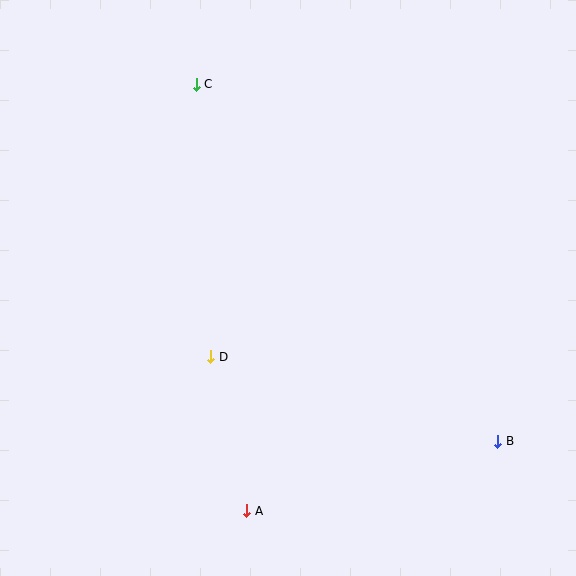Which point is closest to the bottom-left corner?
Point A is closest to the bottom-left corner.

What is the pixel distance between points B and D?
The distance between B and D is 299 pixels.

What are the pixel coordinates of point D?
Point D is at (211, 357).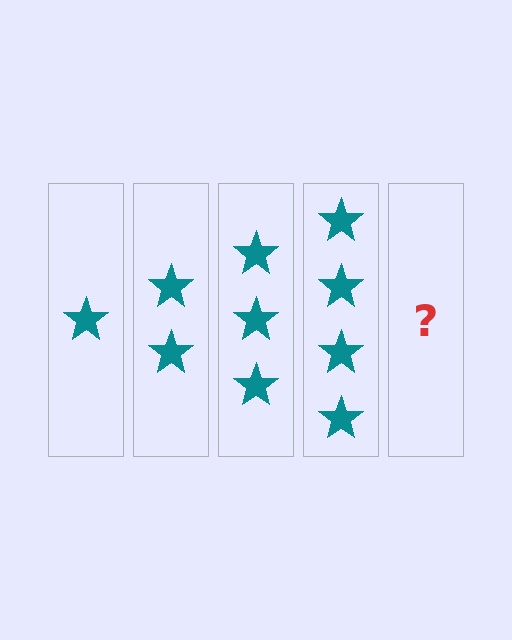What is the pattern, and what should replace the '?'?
The pattern is that each step adds one more star. The '?' should be 5 stars.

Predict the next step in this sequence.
The next step is 5 stars.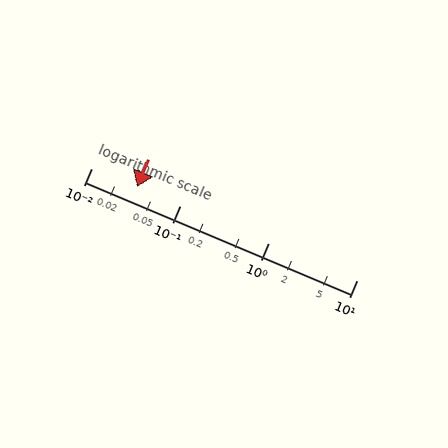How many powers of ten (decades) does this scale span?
The scale spans 3 decades, from 0.01 to 10.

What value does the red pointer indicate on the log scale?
The pointer indicates approximately 0.033.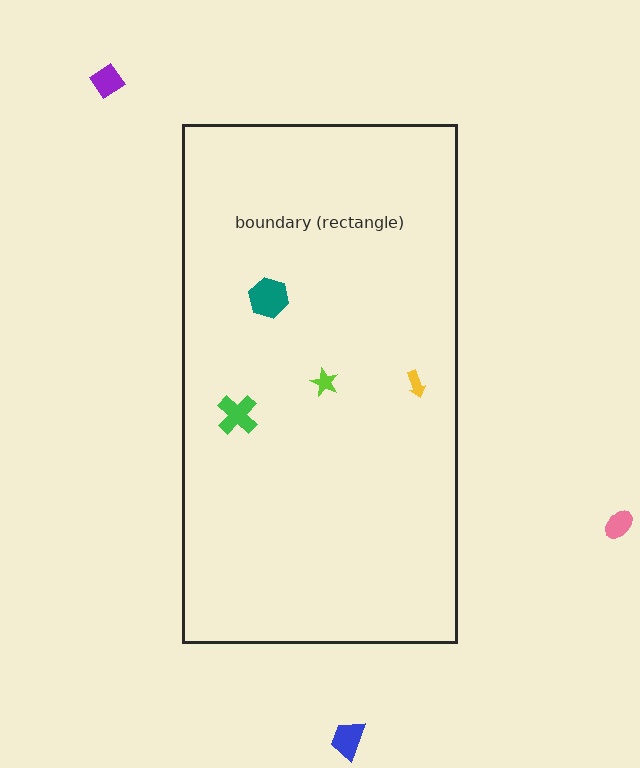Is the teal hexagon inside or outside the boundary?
Inside.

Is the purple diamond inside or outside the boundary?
Outside.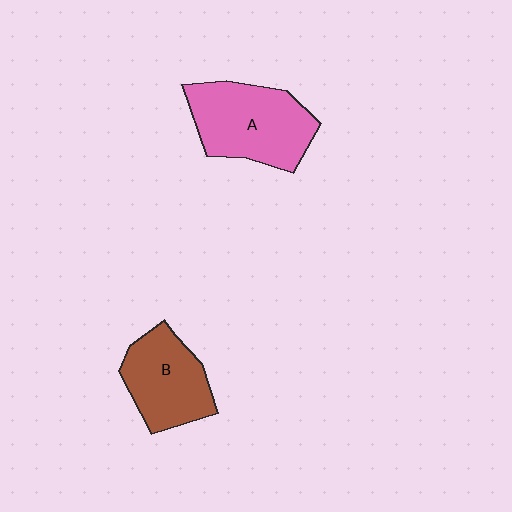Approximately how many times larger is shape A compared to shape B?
Approximately 1.3 times.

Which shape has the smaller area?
Shape B (brown).